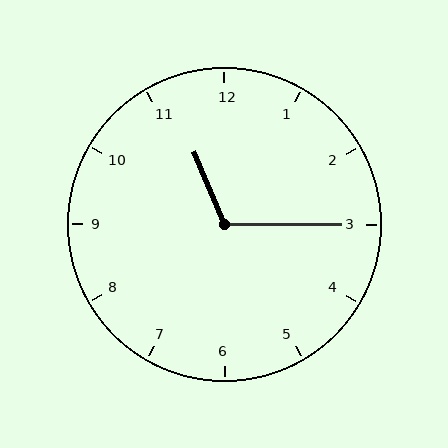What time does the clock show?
11:15.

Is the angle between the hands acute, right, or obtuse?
It is obtuse.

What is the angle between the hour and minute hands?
Approximately 112 degrees.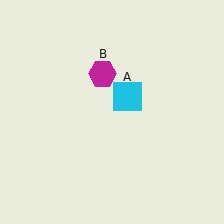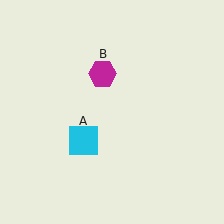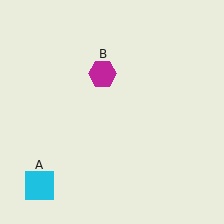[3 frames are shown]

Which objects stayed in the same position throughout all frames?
Magenta hexagon (object B) remained stationary.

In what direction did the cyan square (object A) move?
The cyan square (object A) moved down and to the left.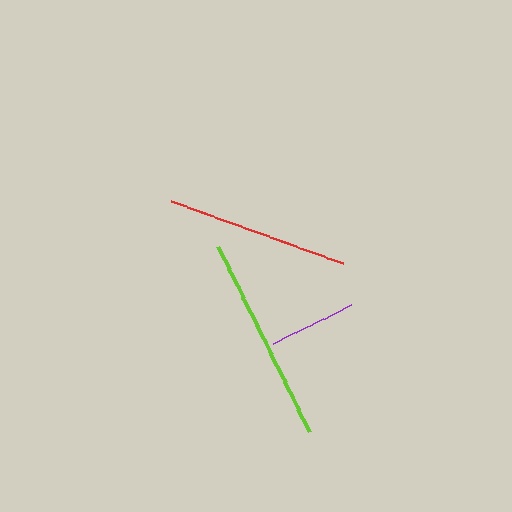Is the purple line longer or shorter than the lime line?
The lime line is longer than the purple line.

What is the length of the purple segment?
The purple segment is approximately 87 pixels long.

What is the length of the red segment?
The red segment is approximately 183 pixels long.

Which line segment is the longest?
The lime line is the longest at approximately 206 pixels.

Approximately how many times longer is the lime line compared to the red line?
The lime line is approximately 1.1 times the length of the red line.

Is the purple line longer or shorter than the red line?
The red line is longer than the purple line.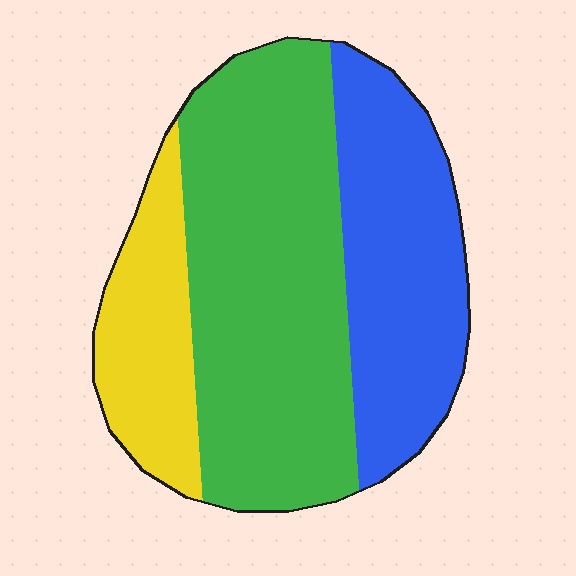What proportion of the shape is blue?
Blue covers about 30% of the shape.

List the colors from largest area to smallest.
From largest to smallest: green, blue, yellow.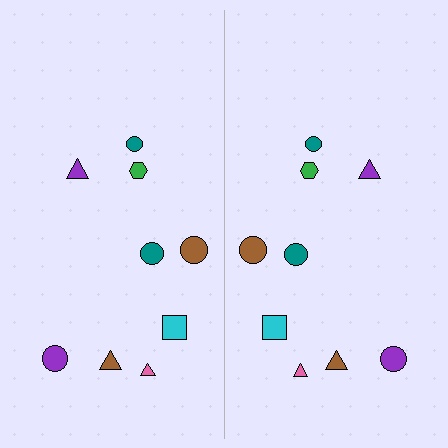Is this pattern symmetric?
Yes, this pattern has bilateral (reflection) symmetry.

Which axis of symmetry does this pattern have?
The pattern has a vertical axis of symmetry running through the center of the image.